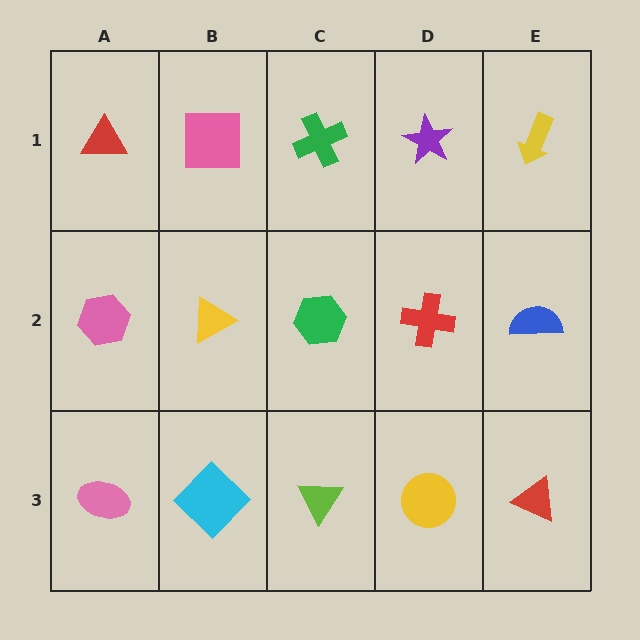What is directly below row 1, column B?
A yellow triangle.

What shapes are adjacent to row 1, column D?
A red cross (row 2, column D), a green cross (row 1, column C), a yellow arrow (row 1, column E).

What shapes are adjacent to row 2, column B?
A pink square (row 1, column B), a cyan diamond (row 3, column B), a pink hexagon (row 2, column A), a green hexagon (row 2, column C).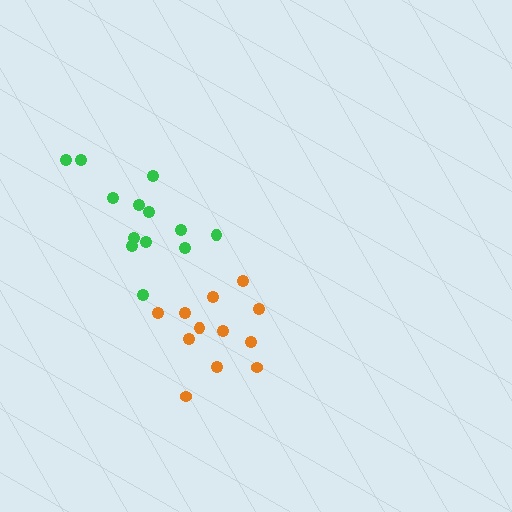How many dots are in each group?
Group 1: 13 dots, Group 2: 12 dots (25 total).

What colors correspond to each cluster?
The clusters are colored: green, orange.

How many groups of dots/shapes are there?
There are 2 groups.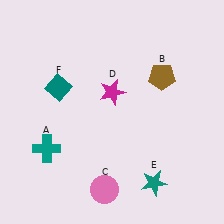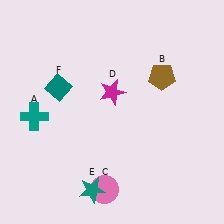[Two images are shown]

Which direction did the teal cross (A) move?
The teal cross (A) moved up.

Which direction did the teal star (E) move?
The teal star (E) moved left.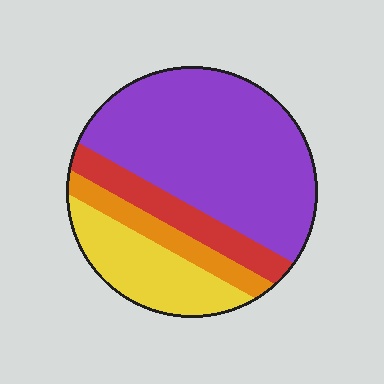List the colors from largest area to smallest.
From largest to smallest: purple, yellow, red, orange.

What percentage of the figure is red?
Red covers roughly 15% of the figure.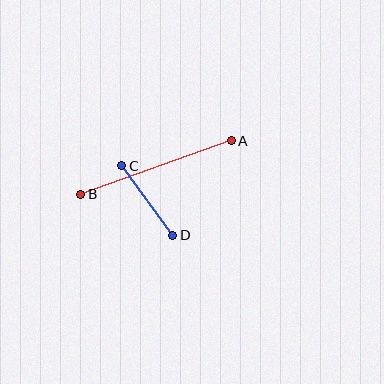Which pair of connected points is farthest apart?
Points A and B are farthest apart.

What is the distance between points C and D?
The distance is approximately 86 pixels.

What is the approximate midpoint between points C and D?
The midpoint is at approximately (147, 200) pixels.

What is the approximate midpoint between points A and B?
The midpoint is at approximately (156, 168) pixels.